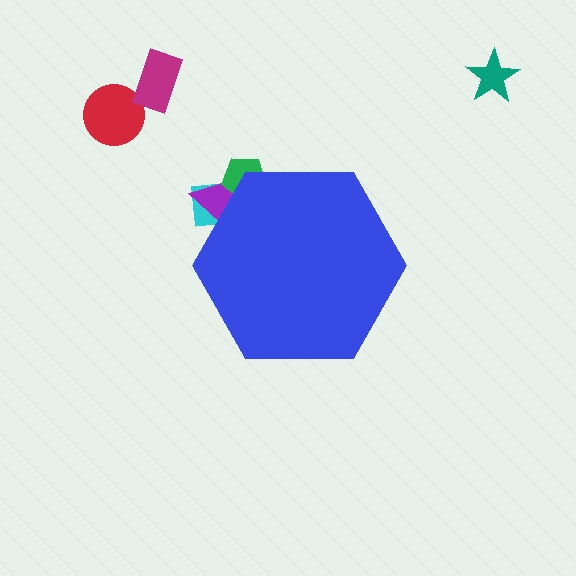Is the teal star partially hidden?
No, the teal star is fully visible.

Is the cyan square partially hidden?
Yes, the cyan square is partially hidden behind the blue hexagon.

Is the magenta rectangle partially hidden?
No, the magenta rectangle is fully visible.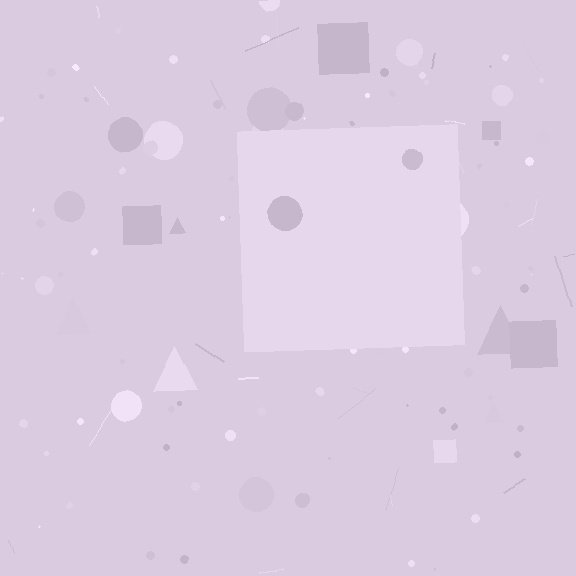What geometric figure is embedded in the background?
A square is embedded in the background.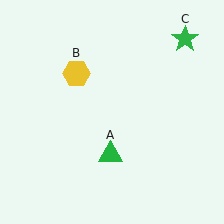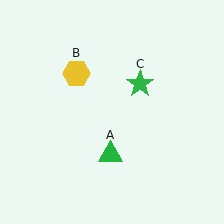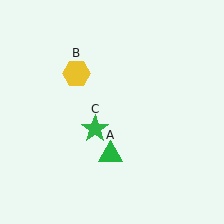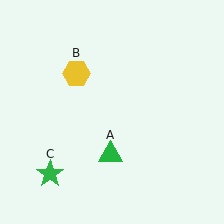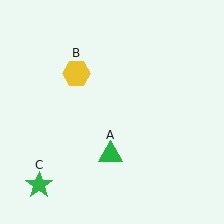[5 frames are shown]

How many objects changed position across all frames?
1 object changed position: green star (object C).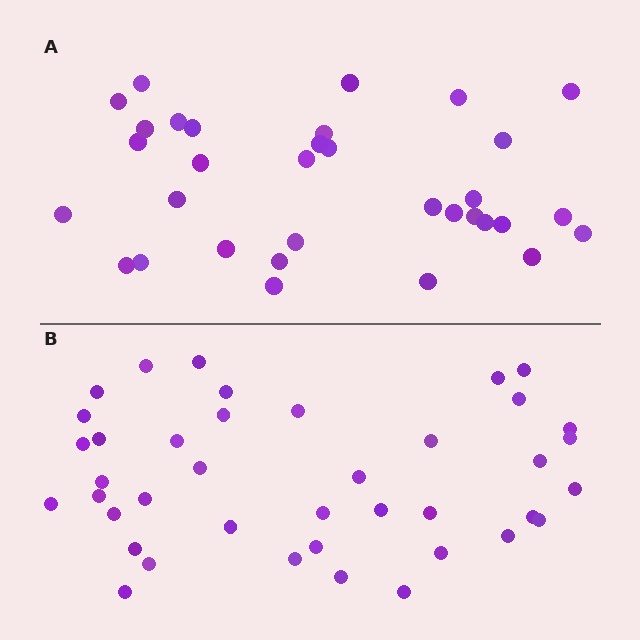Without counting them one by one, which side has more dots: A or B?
Region B (the bottom region) has more dots.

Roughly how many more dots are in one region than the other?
Region B has roughly 8 or so more dots than region A.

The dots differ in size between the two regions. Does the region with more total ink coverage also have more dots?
No. Region A has more total ink coverage because its dots are larger, but region B actually contains more individual dots. Total area can be misleading — the number of items is what matters here.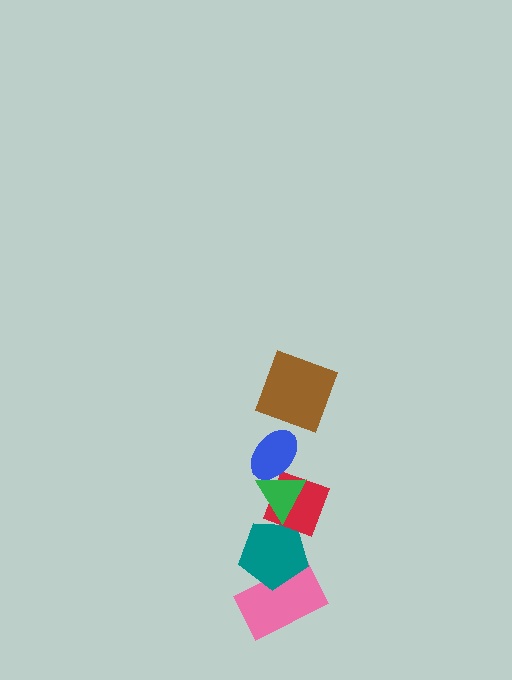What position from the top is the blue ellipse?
The blue ellipse is 2nd from the top.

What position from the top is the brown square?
The brown square is 1st from the top.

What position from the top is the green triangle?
The green triangle is 3rd from the top.